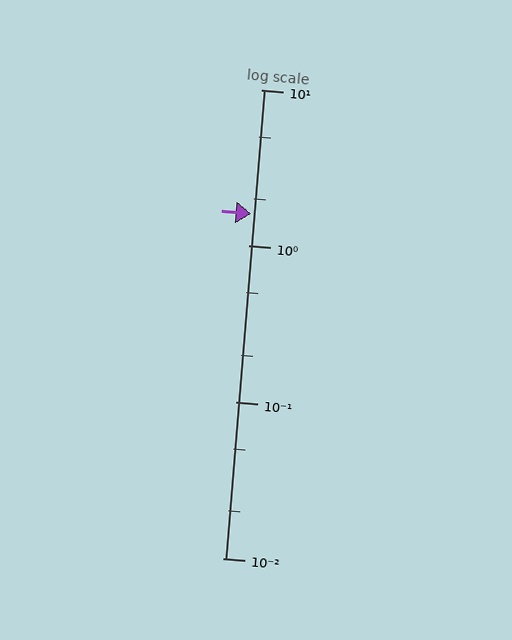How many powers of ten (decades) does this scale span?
The scale spans 3 decades, from 0.01 to 10.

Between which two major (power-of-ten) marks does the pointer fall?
The pointer is between 1 and 10.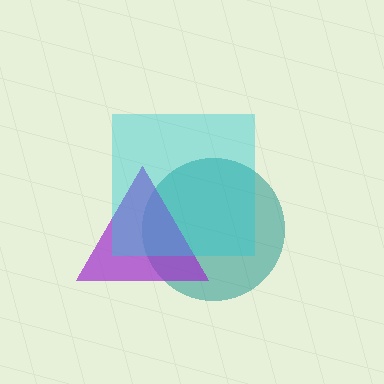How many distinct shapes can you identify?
There are 3 distinct shapes: a teal circle, a purple triangle, a cyan square.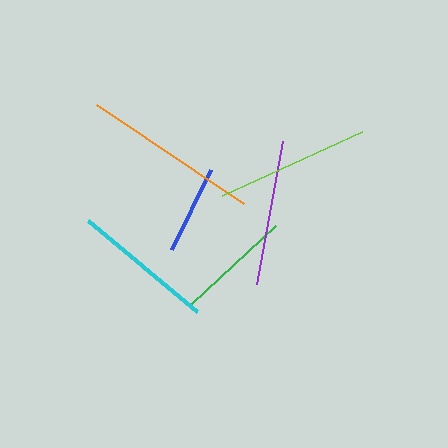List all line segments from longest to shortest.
From longest to shortest: orange, lime, purple, cyan, green, blue.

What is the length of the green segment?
The green segment is approximately 114 pixels long.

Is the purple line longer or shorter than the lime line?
The lime line is longer than the purple line.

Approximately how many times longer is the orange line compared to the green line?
The orange line is approximately 1.5 times the length of the green line.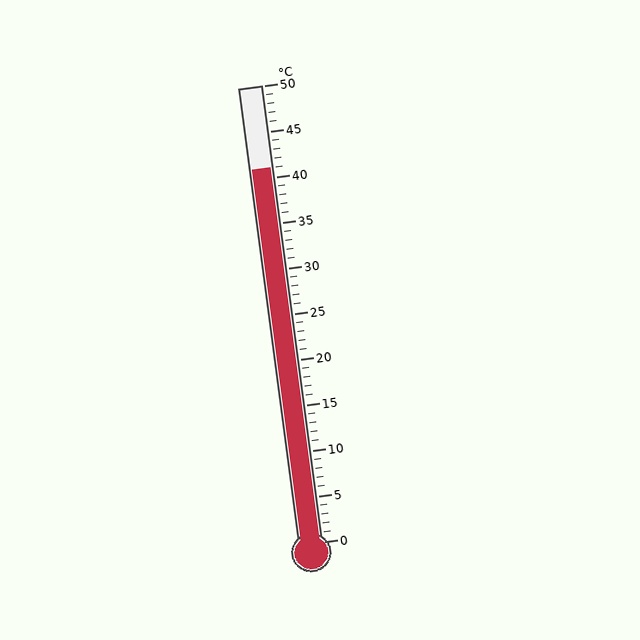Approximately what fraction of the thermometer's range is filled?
The thermometer is filled to approximately 80% of its range.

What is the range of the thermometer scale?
The thermometer scale ranges from 0°C to 50°C.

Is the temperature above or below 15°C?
The temperature is above 15°C.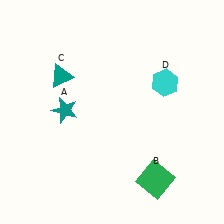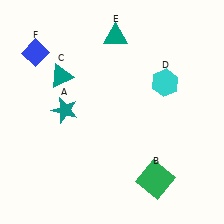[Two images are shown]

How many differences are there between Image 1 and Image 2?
There are 2 differences between the two images.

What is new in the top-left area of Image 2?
A blue diamond (F) was added in the top-left area of Image 2.